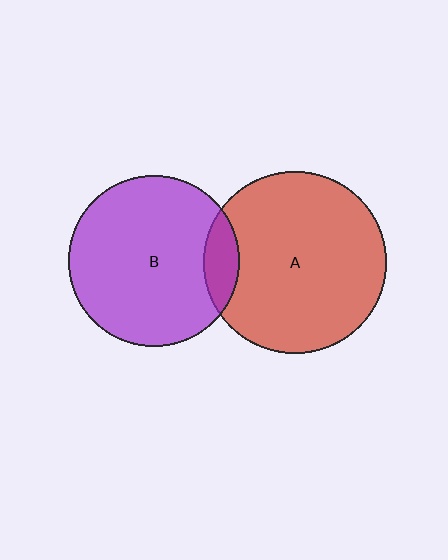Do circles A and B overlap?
Yes.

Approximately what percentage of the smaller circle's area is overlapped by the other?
Approximately 10%.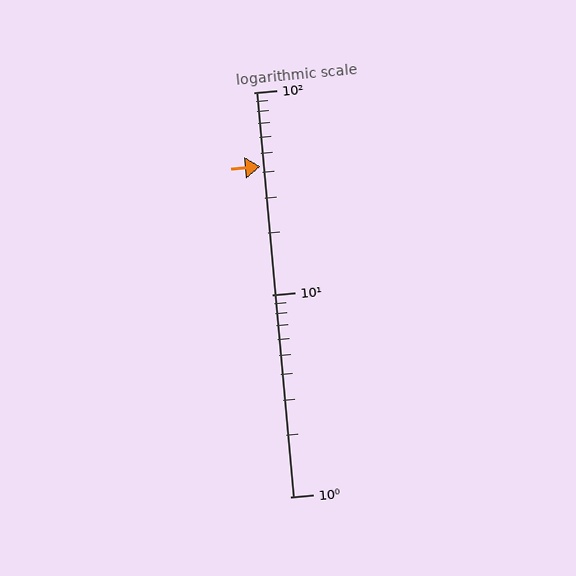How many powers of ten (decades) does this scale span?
The scale spans 2 decades, from 1 to 100.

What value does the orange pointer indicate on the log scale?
The pointer indicates approximately 43.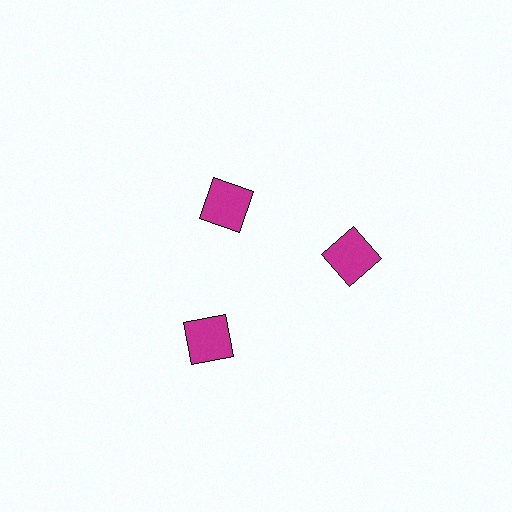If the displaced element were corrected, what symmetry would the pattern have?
It would have 3-fold rotational symmetry — the pattern would map onto itself every 120 degrees.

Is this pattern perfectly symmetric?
No. The 3 magenta squares are arranged in a ring, but one element near the 11 o'clock position is pulled inward toward the center, breaking the 3-fold rotational symmetry.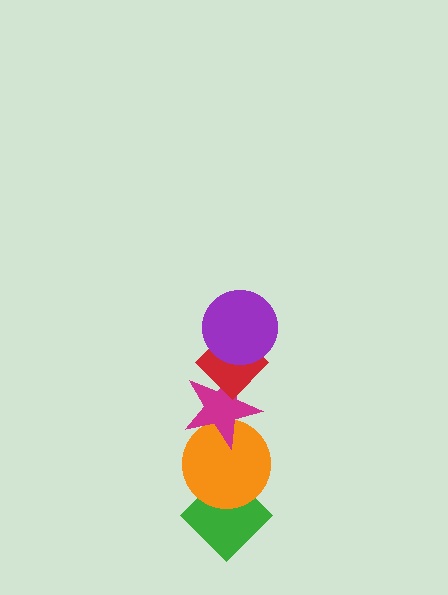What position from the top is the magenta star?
The magenta star is 3rd from the top.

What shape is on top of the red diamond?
The purple circle is on top of the red diamond.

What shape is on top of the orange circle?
The magenta star is on top of the orange circle.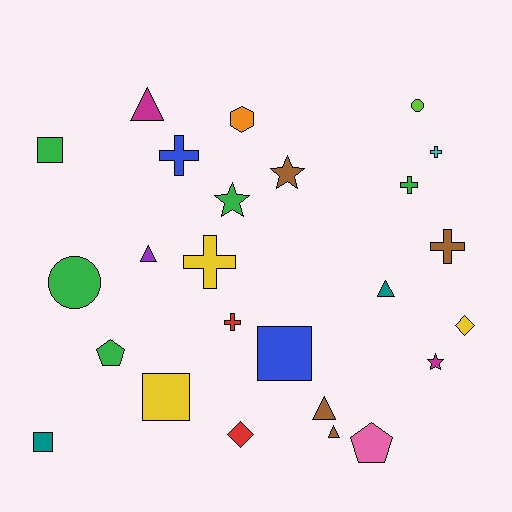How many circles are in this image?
There are 2 circles.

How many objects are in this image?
There are 25 objects.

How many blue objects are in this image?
There are 2 blue objects.